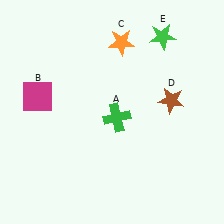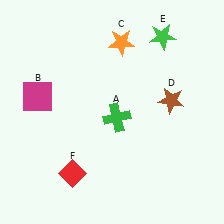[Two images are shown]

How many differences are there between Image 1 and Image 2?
There is 1 difference between the two images.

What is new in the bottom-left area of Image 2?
A red diamond (F) was added in the bottom-left area of Image 2.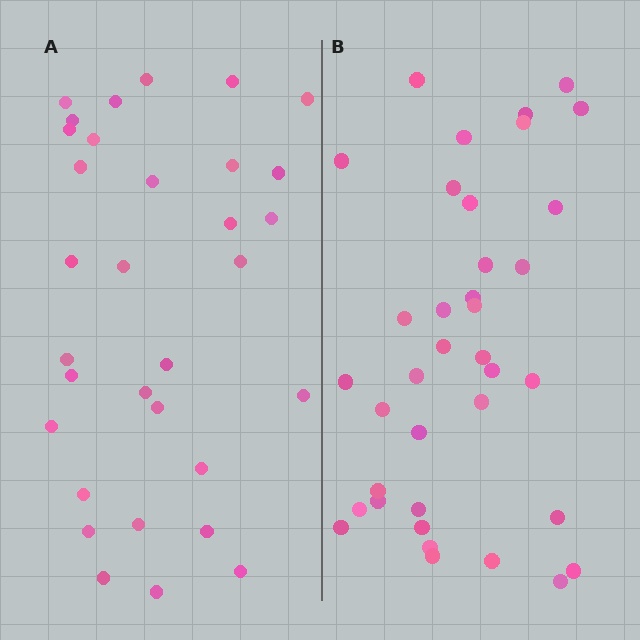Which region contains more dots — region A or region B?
Region B (the right region) has more dots.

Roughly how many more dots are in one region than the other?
Region B has about 5 more dots than region A.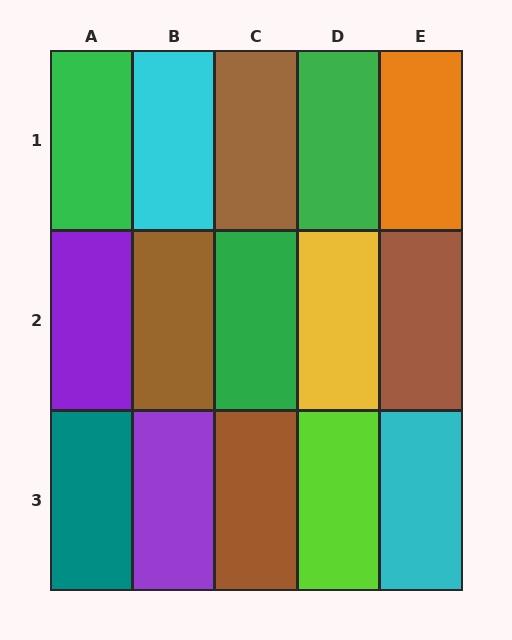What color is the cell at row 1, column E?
Orange.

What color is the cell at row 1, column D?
Green.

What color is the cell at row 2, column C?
Green.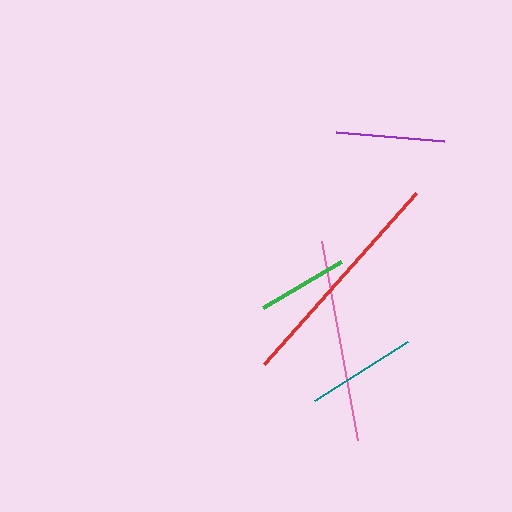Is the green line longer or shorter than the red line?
The red line is longer than the green line.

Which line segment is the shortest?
The green line is the shortest at approximately 91 pixels.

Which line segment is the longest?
The red line is the longest at approximately 229 pixels.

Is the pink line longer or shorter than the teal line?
The pink line is longer than the teal line.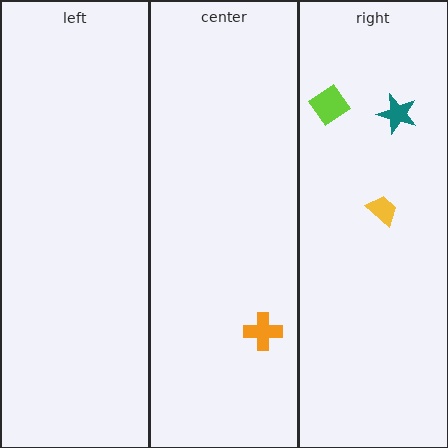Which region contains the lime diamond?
The right region.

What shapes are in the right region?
The yellow trapezoid, the lime diamond, the teal star.